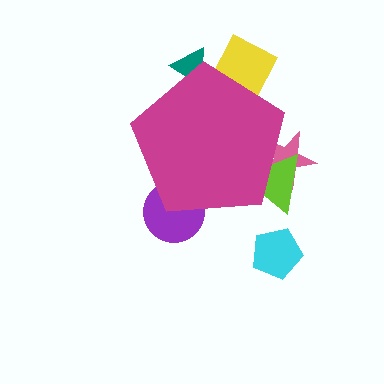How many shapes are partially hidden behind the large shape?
5 shapes are partially hidden.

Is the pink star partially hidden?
Yes, the pink star is partially hidden behind the magenta pentagon.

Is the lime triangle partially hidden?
Yes, the lime triangle is partially hidden behind the magenta pentagon.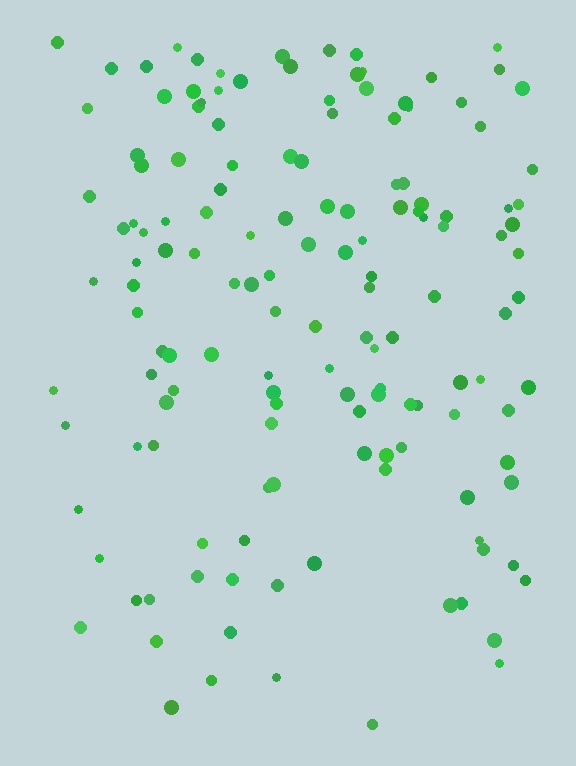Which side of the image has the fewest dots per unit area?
The bottom.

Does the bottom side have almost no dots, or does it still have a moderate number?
Still a moderate number, just noticeably fewer than the top.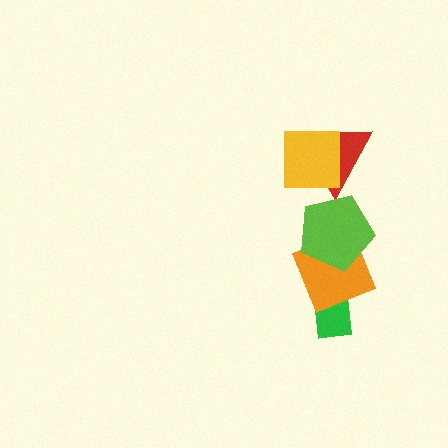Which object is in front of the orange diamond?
The lime pentagon is in front of the orange diamond.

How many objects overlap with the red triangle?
1 object overlaps with the red triangle.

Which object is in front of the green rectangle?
The orange diamond is in front of the green rectangle.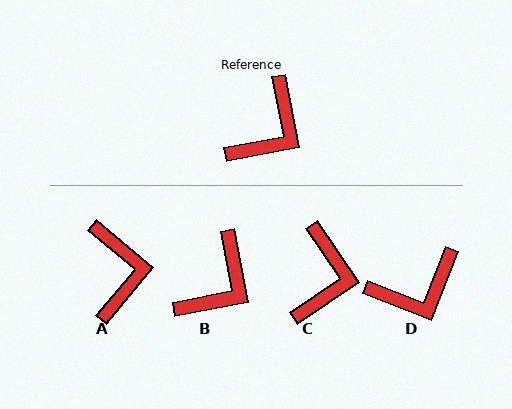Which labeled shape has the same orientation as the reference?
B.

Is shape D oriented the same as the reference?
No, it is off by about 33 degrees.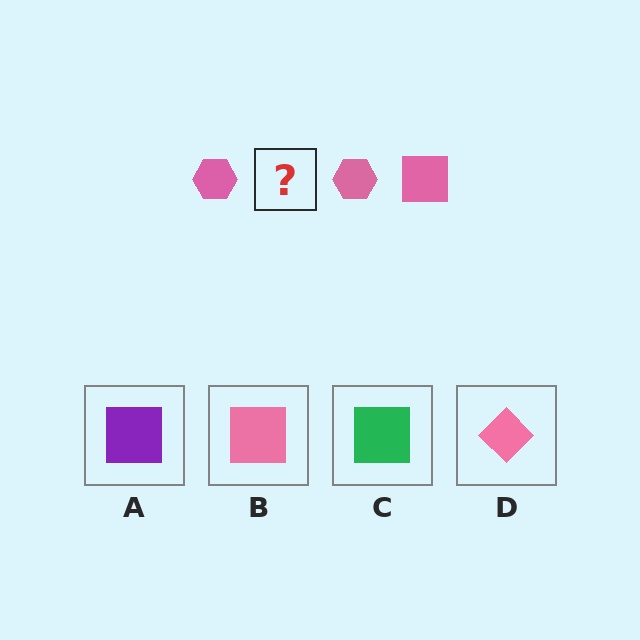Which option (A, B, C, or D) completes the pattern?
B.